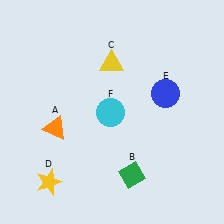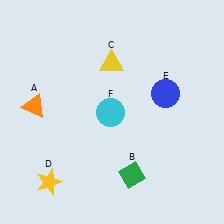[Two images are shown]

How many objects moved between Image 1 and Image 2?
1 object moved between the two images.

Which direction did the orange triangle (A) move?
The orange triangle (A) moved up.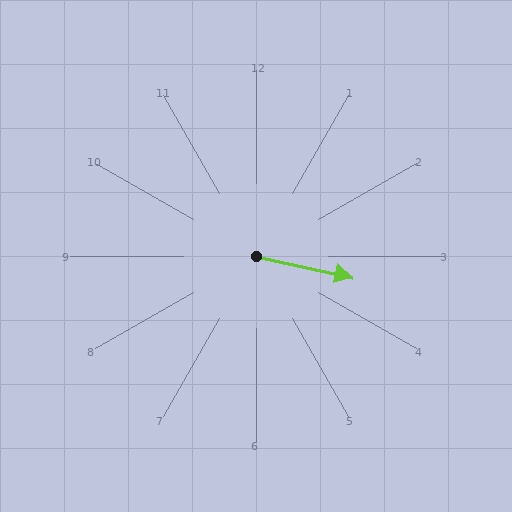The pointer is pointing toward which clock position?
Roughly 3 o'clock.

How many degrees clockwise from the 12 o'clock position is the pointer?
Approximately 102 degrees.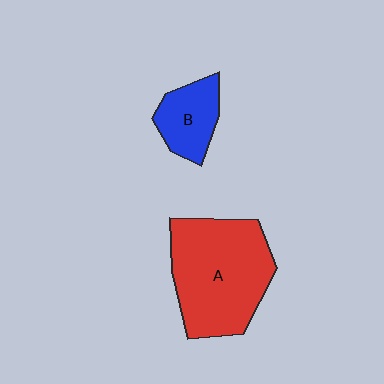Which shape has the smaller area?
Shape B (blue).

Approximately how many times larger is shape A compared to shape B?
Approximately 2.5 times.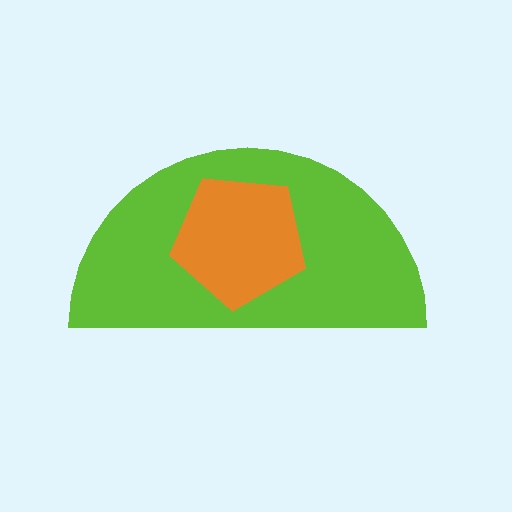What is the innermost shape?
The orange pentagon.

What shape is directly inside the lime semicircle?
The orange pentagon.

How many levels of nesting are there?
2.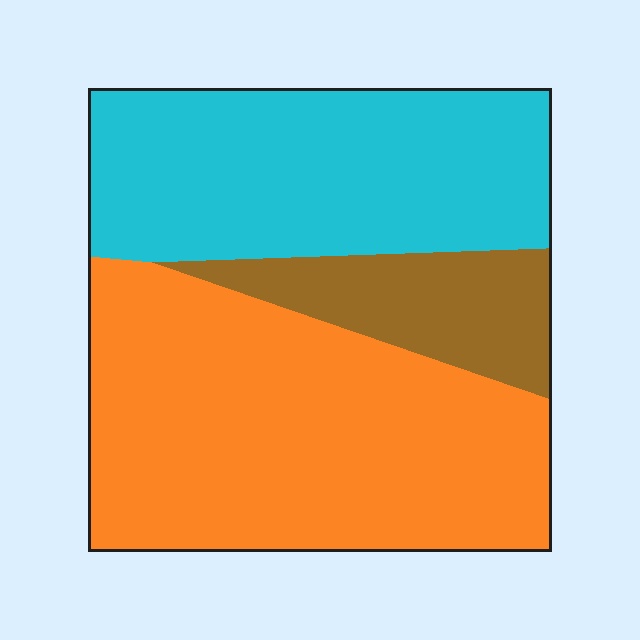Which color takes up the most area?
Orange, at roughly 50%.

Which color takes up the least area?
Brown, at roughly 15%.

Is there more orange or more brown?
Orange.